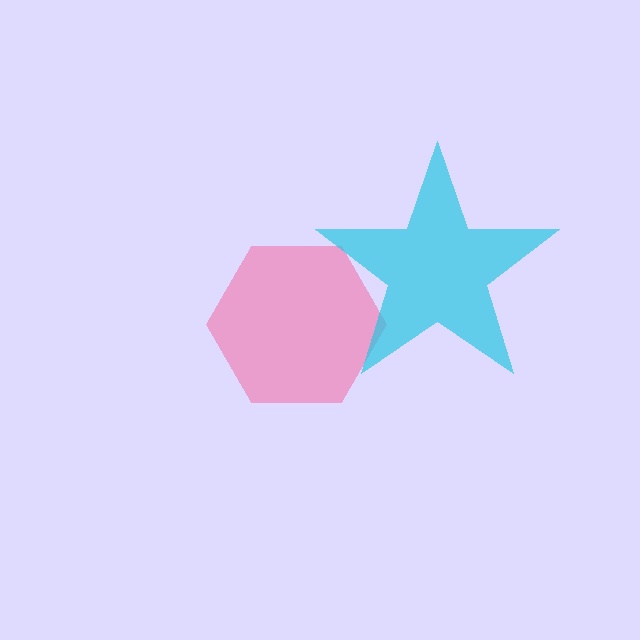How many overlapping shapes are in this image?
There are 2 overlapping shapes in the image.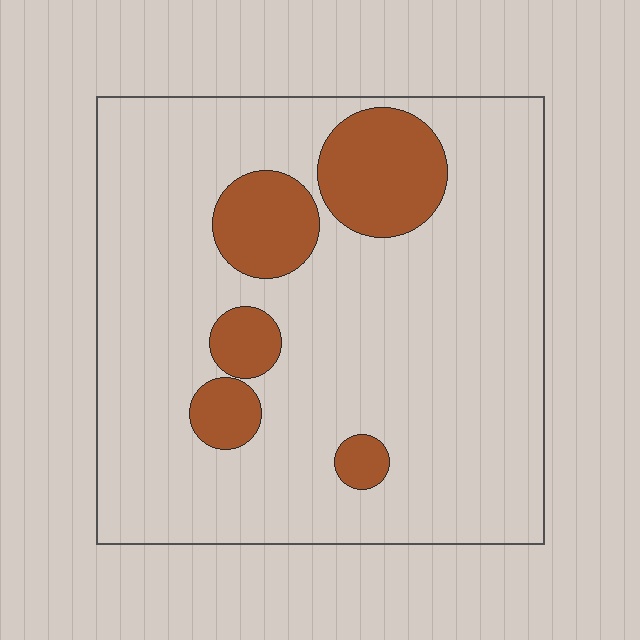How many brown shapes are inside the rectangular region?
5.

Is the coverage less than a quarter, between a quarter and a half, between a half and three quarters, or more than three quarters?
Less than a quarter.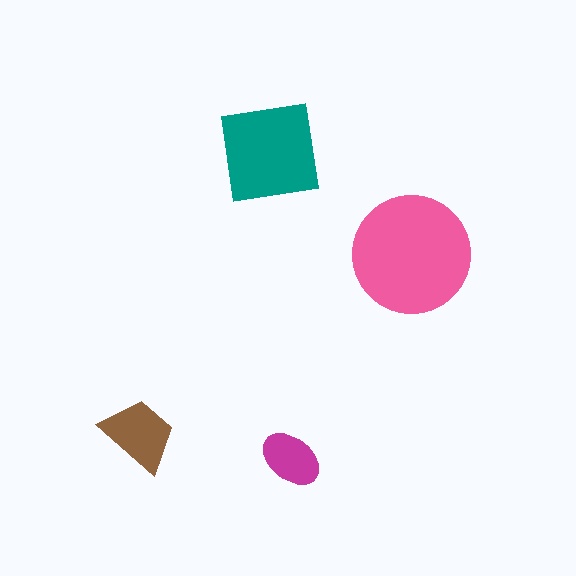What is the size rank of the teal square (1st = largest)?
2nd.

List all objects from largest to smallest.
The pink circle, the teal square, the brown trapezoid, the magenta ellipse.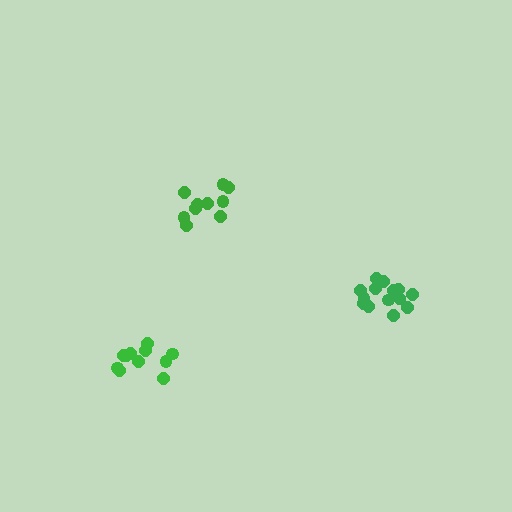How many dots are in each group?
Group 1: 11 dots, Group 2: 10 dots, Group 3: 14 dots (35 total).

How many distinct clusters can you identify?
There are 3 distinct clusters.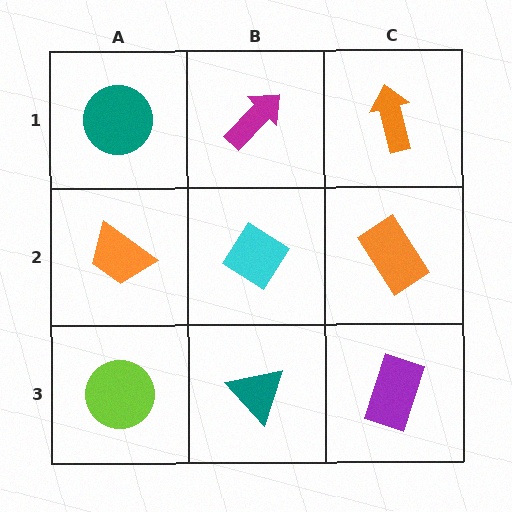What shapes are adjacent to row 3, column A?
An orange trapezoid (row 2, column A), a teal triangle (row 3, column B).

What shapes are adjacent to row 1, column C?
An orange rectangle (row 2, column C), a magenta arrow (row 1, column B).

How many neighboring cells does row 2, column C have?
3.